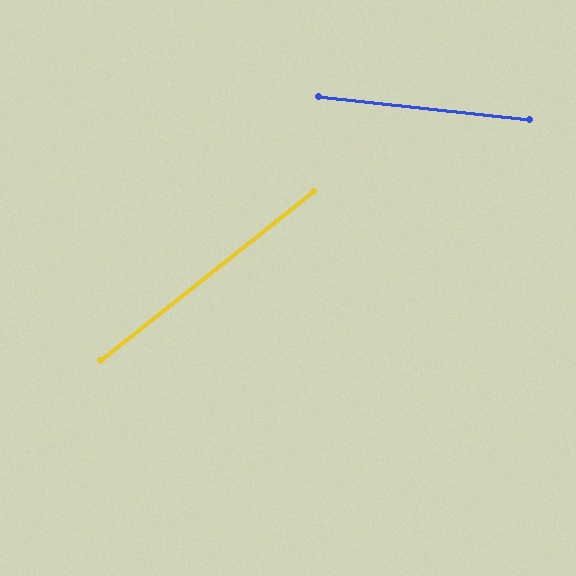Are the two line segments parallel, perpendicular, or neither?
Neither parallel nor perpendicular — they differ by about 45°.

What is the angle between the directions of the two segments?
Approximately 45 degrees.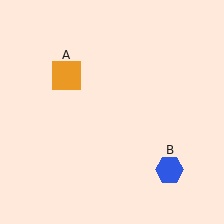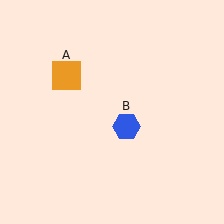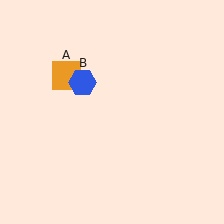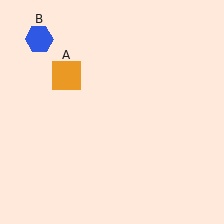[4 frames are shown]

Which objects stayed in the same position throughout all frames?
Orange square (object A) remained stationary.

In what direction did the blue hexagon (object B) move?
The blue hexagon (object B) moved up and to the left.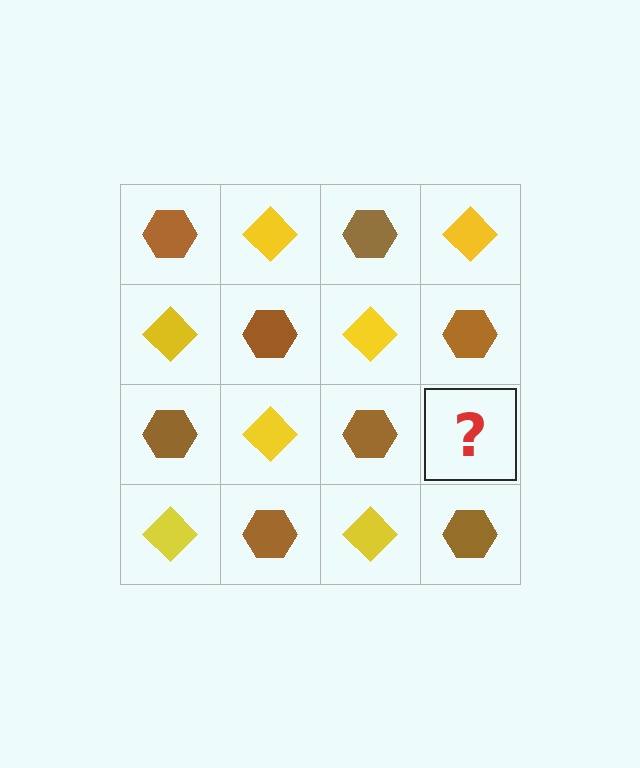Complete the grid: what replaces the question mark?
The question mark should be replaced with a yellow diamond.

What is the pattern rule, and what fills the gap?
The rule is that it alternates brown hexagon and yellow diamond in a checkerboard pattern. The gap should be filled with a yellow diamond.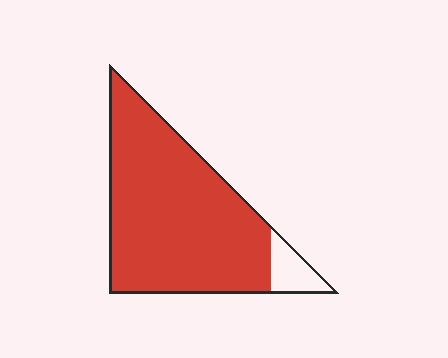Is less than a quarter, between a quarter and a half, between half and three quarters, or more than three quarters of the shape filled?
More than three quarters.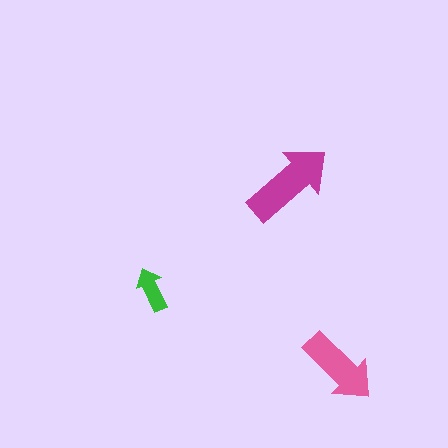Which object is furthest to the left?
The green arrow is leftmost.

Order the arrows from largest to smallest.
the magenta one, the pink one, the green one.